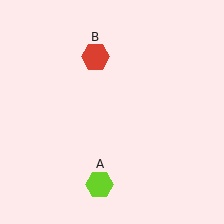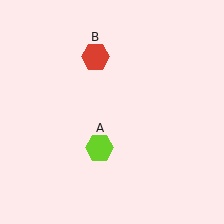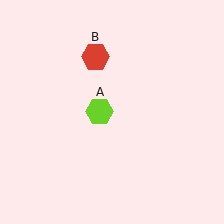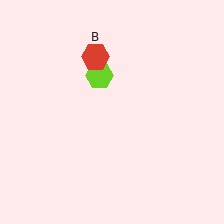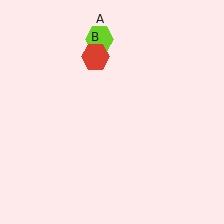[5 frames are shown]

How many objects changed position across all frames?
1 object changed position: lime hexagon (object A).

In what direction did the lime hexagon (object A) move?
The lime hexagon (object A) moved up.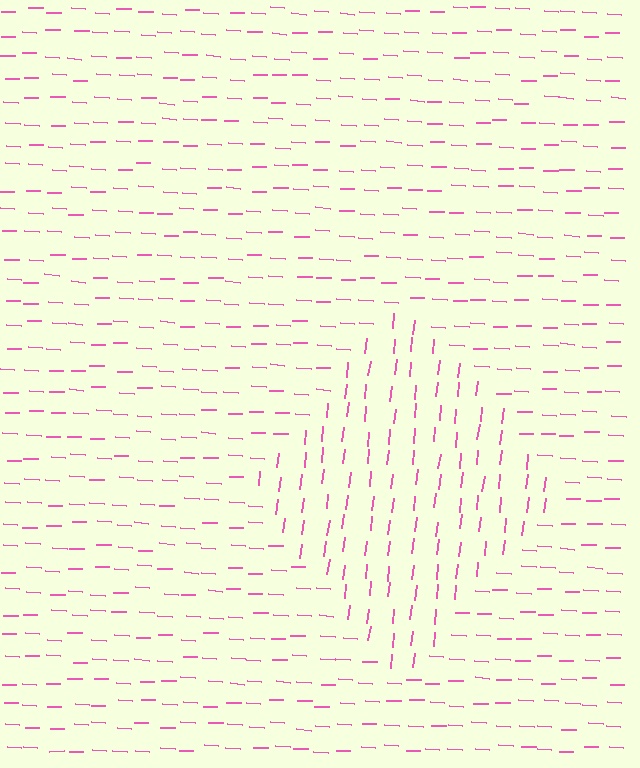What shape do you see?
I see a diamond.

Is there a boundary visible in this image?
Yes, there is a texture boundary formed by a change in line orientation.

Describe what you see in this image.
The image is filled with small pink line segments. A diamond region in the image has lines oriented differently from the surrounding lines, creating a visible texture boundary.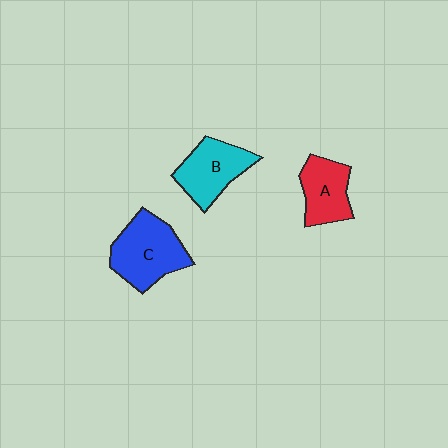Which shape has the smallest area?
Shape A (red).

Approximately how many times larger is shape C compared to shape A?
Approximately 1.4 times.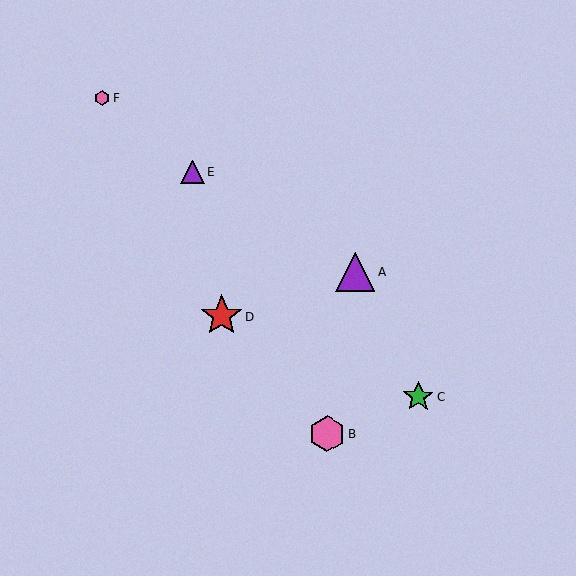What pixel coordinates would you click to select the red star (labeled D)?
Click at (221, 316) to select the red star D.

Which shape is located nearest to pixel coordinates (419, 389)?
The green star (labeled C) at (418, 397) is nearest to that location.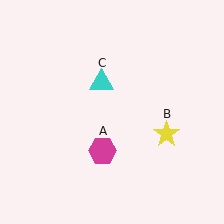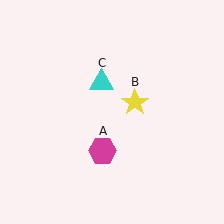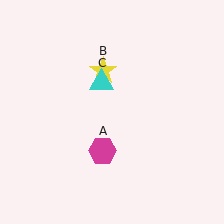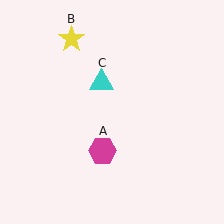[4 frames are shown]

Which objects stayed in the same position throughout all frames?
Magenta hexagon (object A) and cyan triangle (object C) remained stationary.